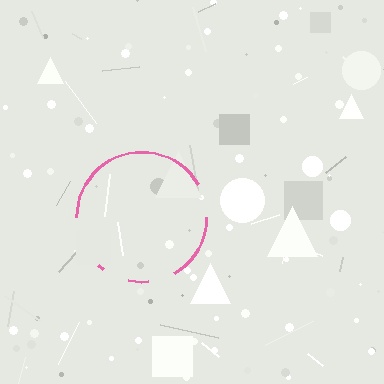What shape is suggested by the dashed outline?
The dashed outline suggests a circle.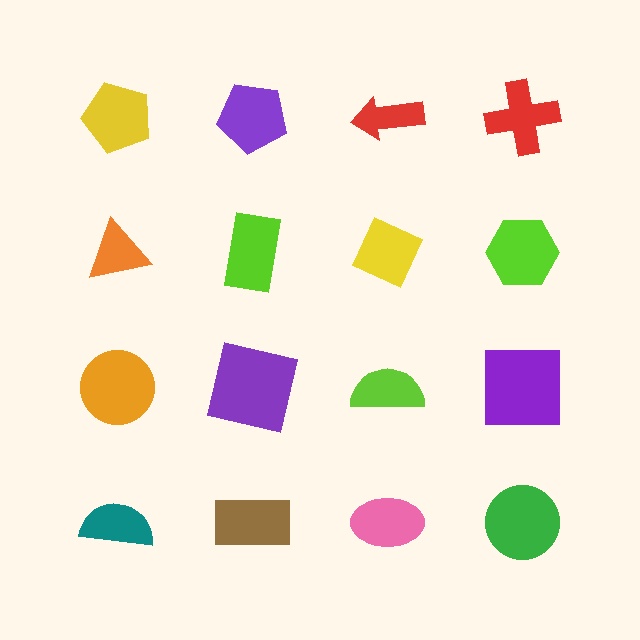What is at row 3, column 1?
An orange circle.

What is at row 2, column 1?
An orange triangle.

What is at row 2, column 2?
A lime rectangle.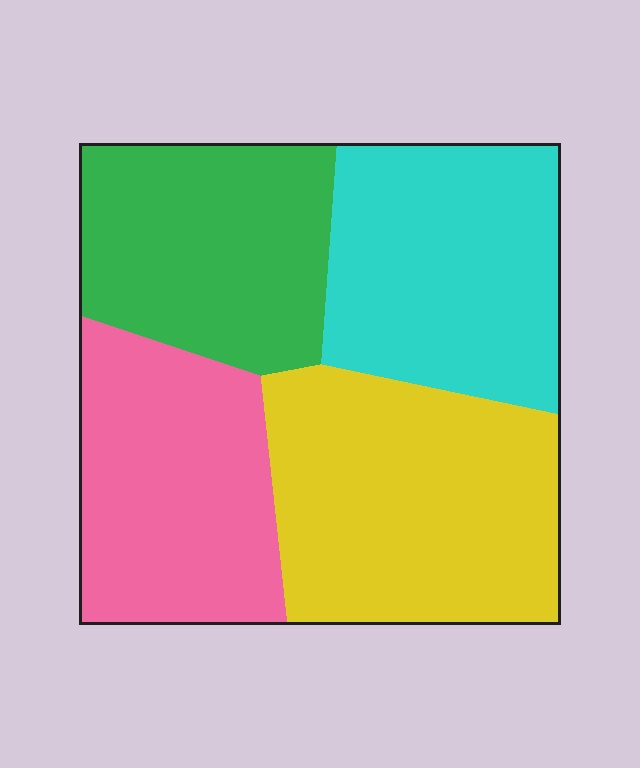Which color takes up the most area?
Yellow, at roughly 30%.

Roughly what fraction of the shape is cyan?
Cyan covers about 25% of the shape.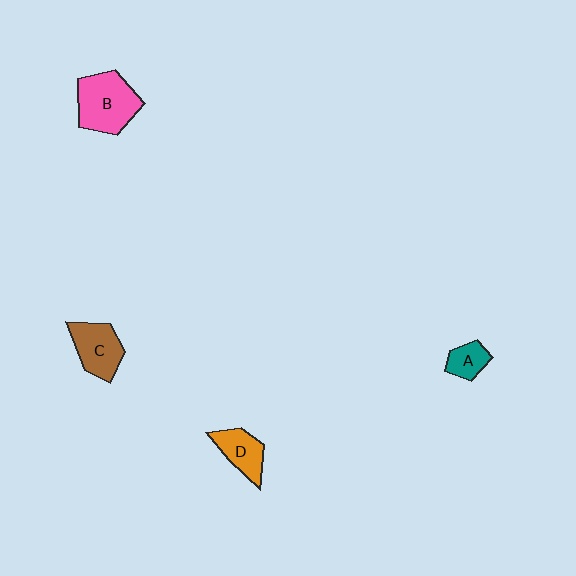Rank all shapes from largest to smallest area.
From largest to smallest: B (pink), C (brown), D (orange), A (teal).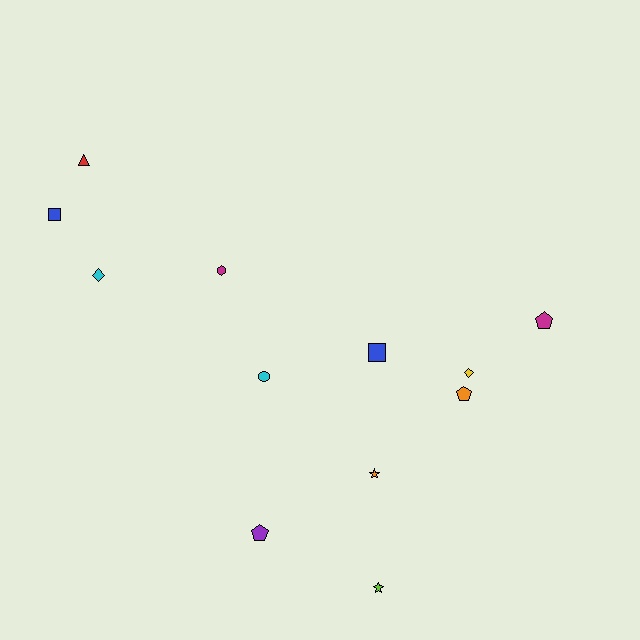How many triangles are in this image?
There is 1 triangle.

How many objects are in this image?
There are 12 objects.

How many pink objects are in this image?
There are no pink objects.